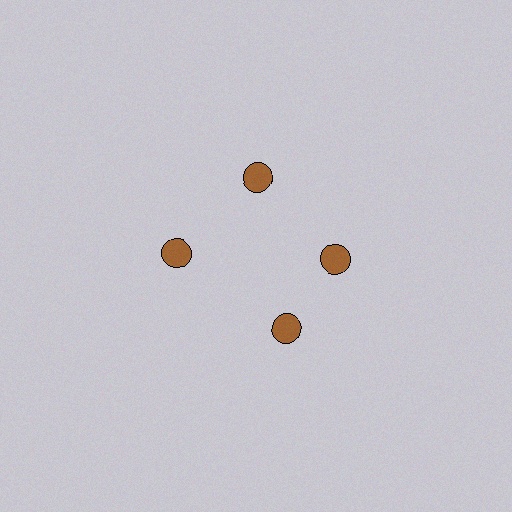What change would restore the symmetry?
The symmetry would be restored by rotating it back into even spacing with its neighbors so that all 4 circles sit at equal angles and equal distance from the center.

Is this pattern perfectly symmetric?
No. The 4 brown circles are arranged in a ring, but one element near the 6 o'clock position is rotated out of alignment along the ring, breaking the 4-fold rotational symmetry.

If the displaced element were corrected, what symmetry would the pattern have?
It would have 4-fold rotational symmetry — the pattern would map onto itself every 90 degrees.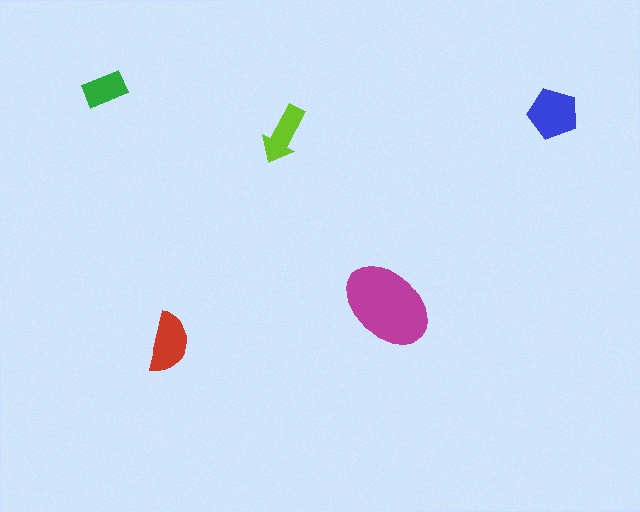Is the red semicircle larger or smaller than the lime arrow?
Larger.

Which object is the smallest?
The green rectangle.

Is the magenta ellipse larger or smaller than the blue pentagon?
Larger.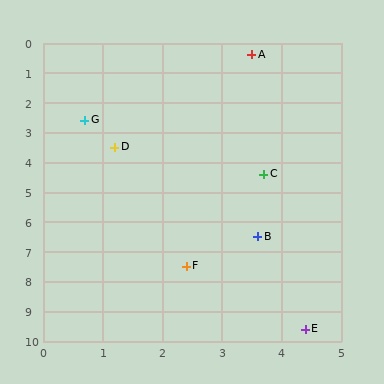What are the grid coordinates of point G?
Point G is at approximately (0.7, 2.6).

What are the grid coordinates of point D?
Point D is at approximately (1.2, 3.5).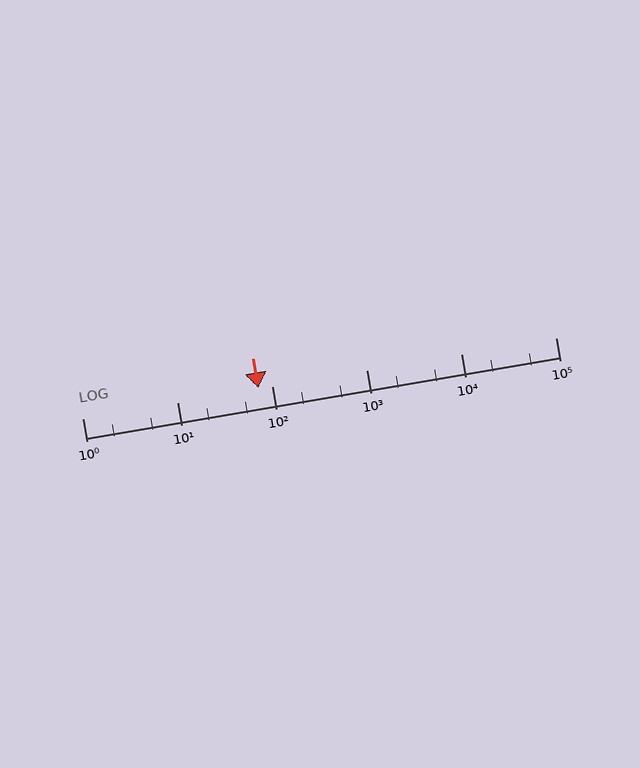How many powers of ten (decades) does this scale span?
The scale spans 5 decades, from 1 to 100000.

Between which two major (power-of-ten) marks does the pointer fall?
The pointer is between 10 and 100.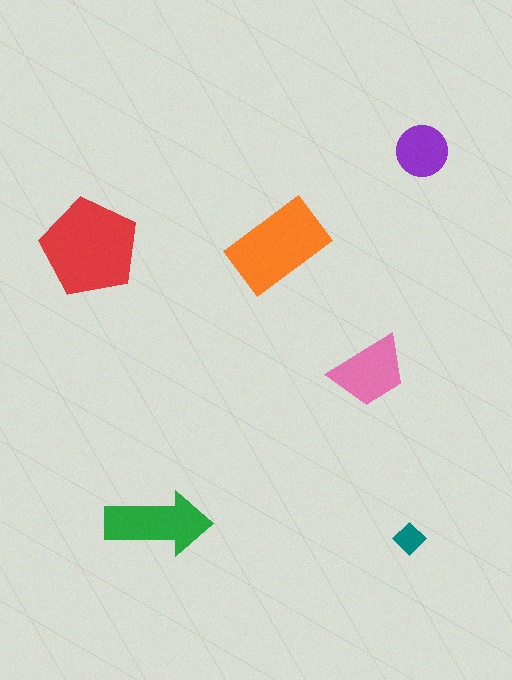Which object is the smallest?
The teal diamond.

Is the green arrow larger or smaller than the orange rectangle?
Smaller.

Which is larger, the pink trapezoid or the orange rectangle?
The orange rectangle.